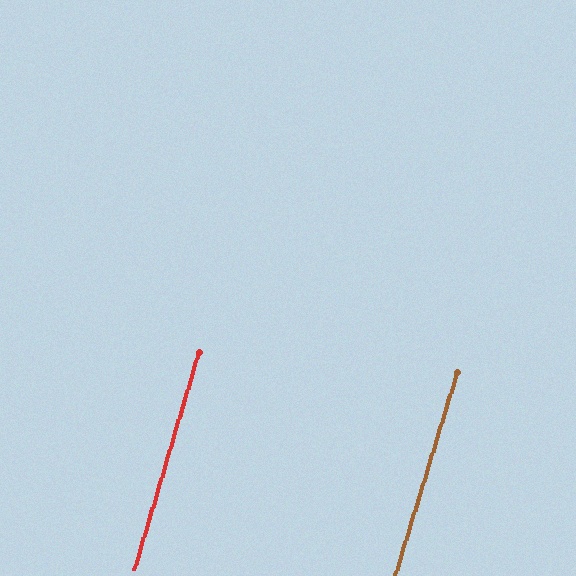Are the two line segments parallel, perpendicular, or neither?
Parallel — their directions differ by only 0.6°.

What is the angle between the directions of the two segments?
Approximately 1 degree.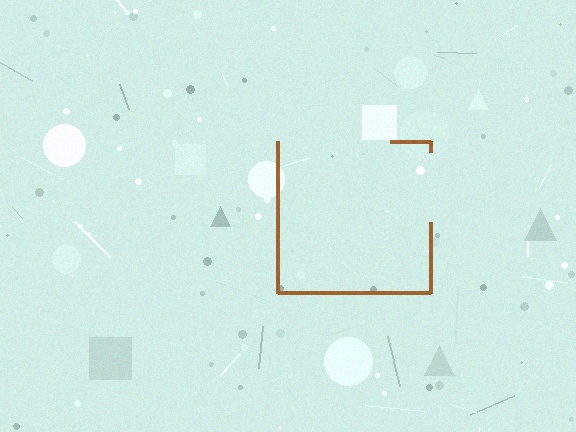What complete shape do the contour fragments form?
The contour fragments form a square.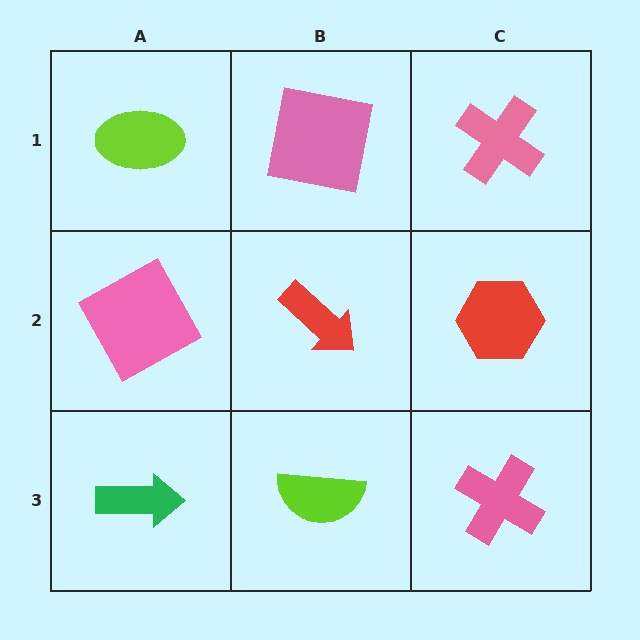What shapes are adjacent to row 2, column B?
A pink square (row 1, column B), a lime semicircle (row 3, column B), a pink square (row 2, column A), a red hexagon (row 2, column C).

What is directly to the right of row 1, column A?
A pink square.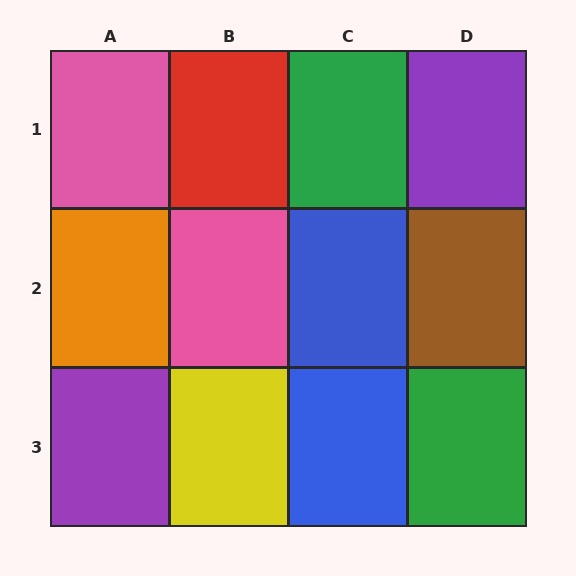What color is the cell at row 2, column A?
Orange.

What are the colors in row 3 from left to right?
Purple, yellow, blue, green.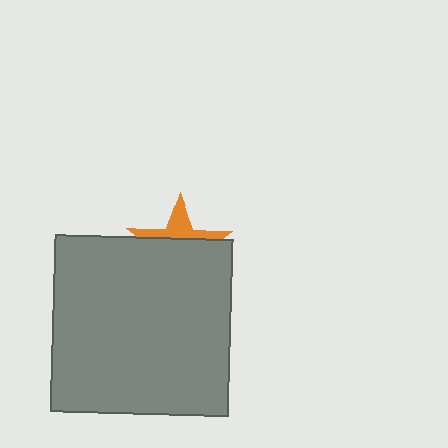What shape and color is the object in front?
The object in front is a gray square.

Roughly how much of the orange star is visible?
A small part of it is visible (roughly 35%).